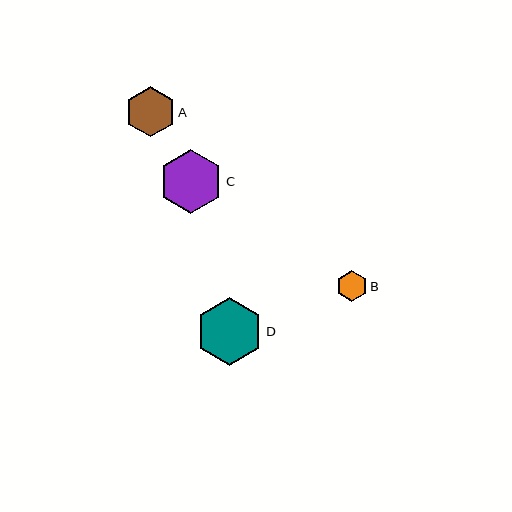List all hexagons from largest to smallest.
From largest to smallest: D, C, A, B.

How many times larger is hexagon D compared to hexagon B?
Hexagon D is approximately 2.2 times the size of hexagon B.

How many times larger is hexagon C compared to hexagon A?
Hexagon C is approximately 1.3 times the size of hexagon A.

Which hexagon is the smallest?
Hexagon B is the smallest with a size of approximately 31 pixels.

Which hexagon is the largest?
Hexagon D is the largest with a size of approximately 68 pixels.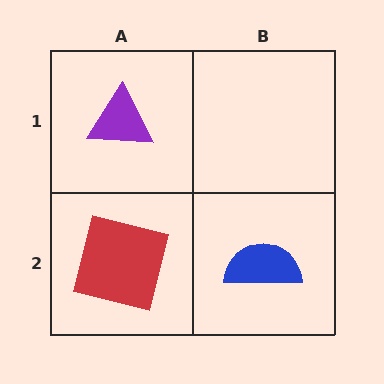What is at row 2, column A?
A red square.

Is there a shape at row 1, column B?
No, that cell is empty.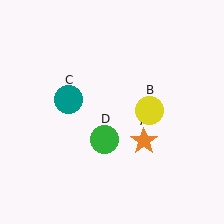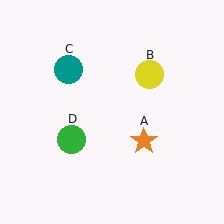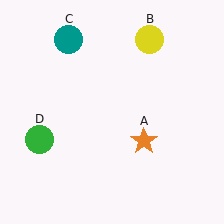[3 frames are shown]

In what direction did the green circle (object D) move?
The green circle (object D) moved left.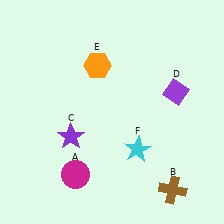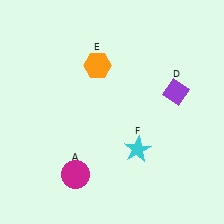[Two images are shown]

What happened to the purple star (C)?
The purple star (C) was removed in Image 2. It was in the bottom-left area of Image 1.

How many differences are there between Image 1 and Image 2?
There are 2 differences between the two images.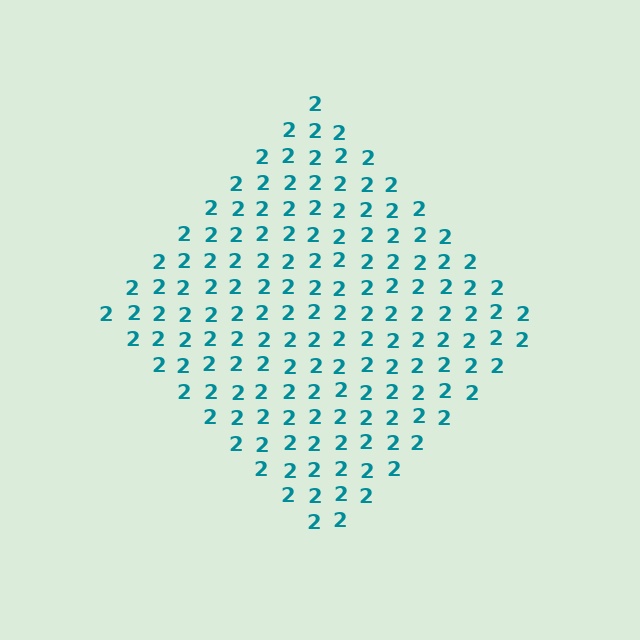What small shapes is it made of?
It is made of small digit 2's.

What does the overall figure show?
The overall figure shows a diamond.